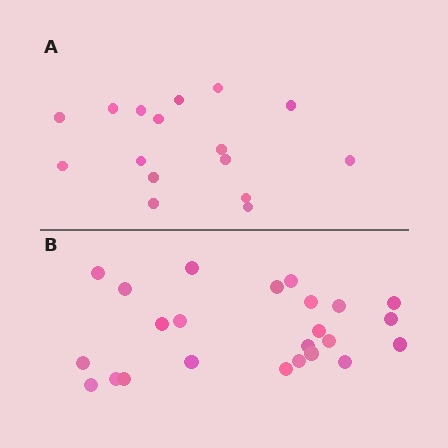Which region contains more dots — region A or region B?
Region B (the bottom region) has more dots.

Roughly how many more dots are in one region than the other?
Region B has roughly 8 or so more dots than region A.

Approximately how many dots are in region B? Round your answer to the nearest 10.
About 20 dots. (The exact count is 24, which rounds to 20.)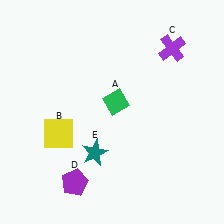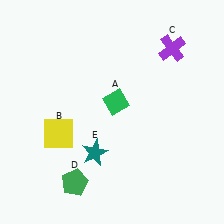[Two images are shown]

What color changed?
The pentagon (D) changed from purple in Image 1 to green in Image 2.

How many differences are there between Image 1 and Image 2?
There is 1 difference between the two images.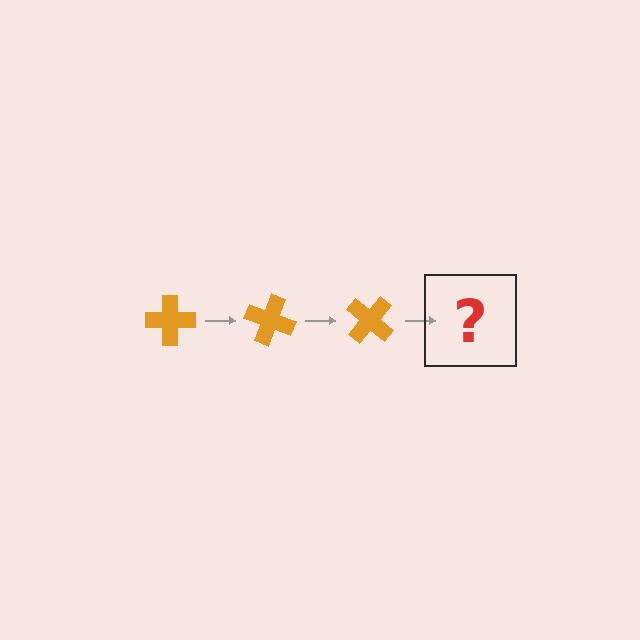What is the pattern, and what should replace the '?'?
The pattern is that the cross rotates 20 degrees each step. The '?' should be an orange cross rotated 60 degrees.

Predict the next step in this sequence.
The next step is an orange cross rotated 60 degrees.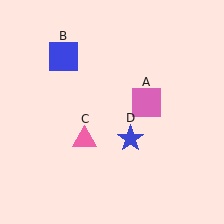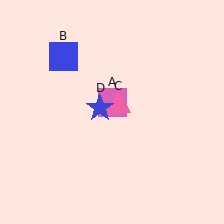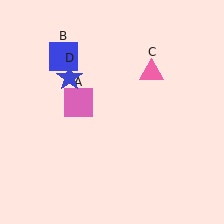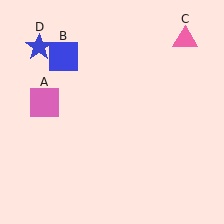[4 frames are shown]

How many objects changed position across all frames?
3 objects changed position: pink square (object A), pink triangle (object C), blue star (object D).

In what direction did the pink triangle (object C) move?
The pink triangle (object C) moved up and to the right.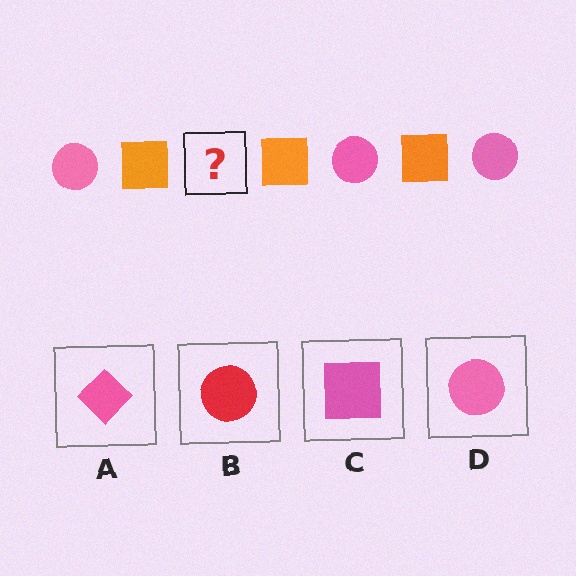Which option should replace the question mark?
Option D.